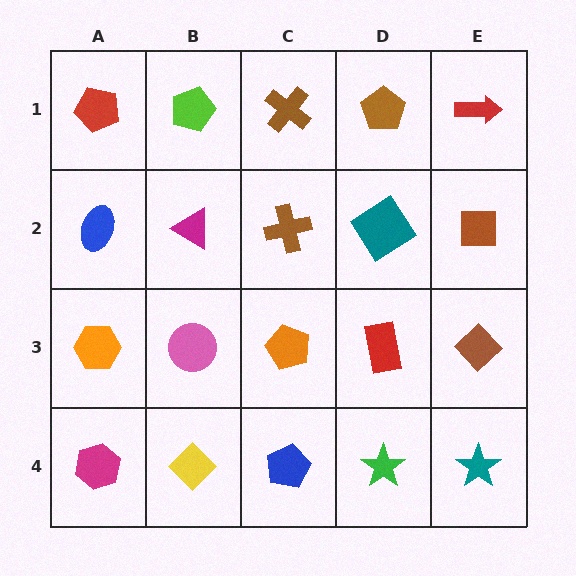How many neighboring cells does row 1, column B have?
3.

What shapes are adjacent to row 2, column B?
A lime pentagon (row 1, column B), a pink circle (row 3, column B), a blue ellipse (row 2, column A), a brown cross (row 2, column C).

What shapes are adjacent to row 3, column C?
A brown cross (row 2, column C), a blue pentagon (row 4, column C), a pink circle (row 3, column B), a red rectangle (row 3, column D).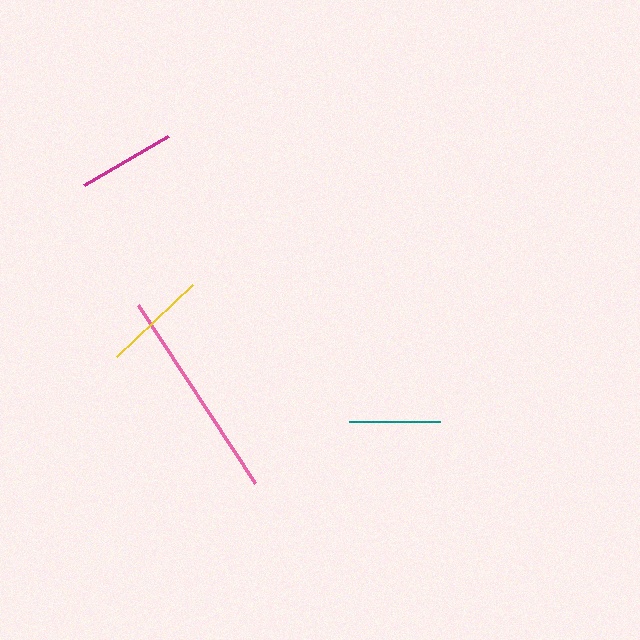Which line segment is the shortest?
The teal line is the shortest at approximately 90 pixels.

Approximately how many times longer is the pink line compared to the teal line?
The pink line is approximately 2.4 times the length of the teal line.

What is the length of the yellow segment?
The yellow segment is approximately 105 pixels long.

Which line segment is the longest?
The pink line is the longest at approximately 213 pixels.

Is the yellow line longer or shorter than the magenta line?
The yellow line is longer than the magenta line.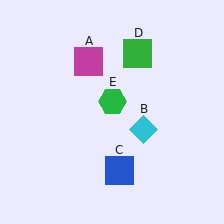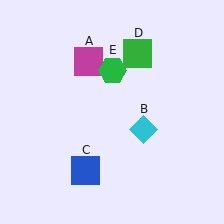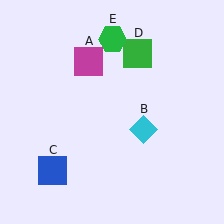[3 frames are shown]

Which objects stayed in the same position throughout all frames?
Magenta square (object A) and cyan diamond (object B) and green square (object D) remained stationary.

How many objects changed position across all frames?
2 objects changed position: blue square (object C), green hexagon (object E).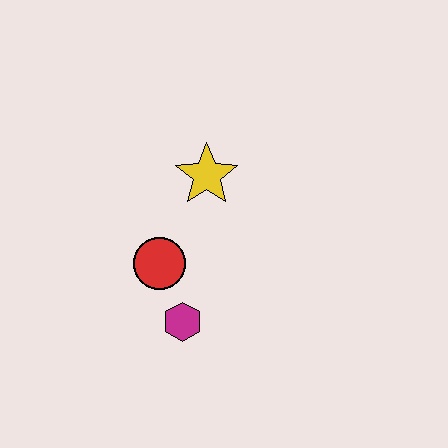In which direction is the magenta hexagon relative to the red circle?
The magenta hexagon is below the red circle.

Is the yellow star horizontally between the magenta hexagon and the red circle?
No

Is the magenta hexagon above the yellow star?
No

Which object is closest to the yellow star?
The red circle is closest to the yellow star.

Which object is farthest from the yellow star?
The magenta hexagon is farthest from the yellow star.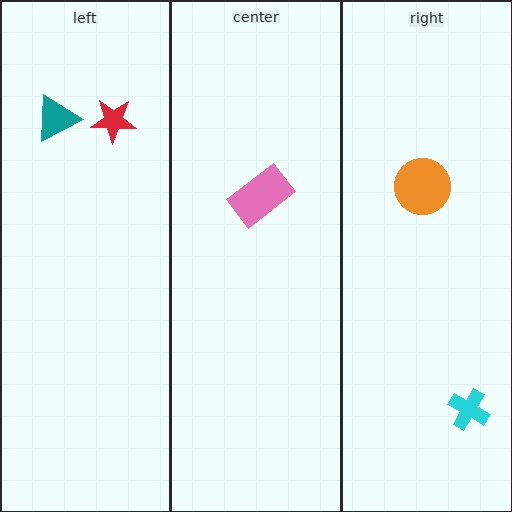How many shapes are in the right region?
2.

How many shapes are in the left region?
2.